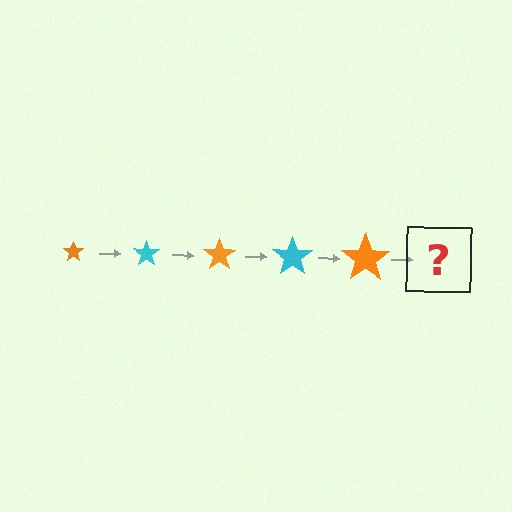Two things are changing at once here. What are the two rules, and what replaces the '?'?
The two rules are that the star grows larger each step and the color cycles through orange and cyan. The '?' should be a cyan star, larger than the previous one.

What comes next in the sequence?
The next element should be a cyan star, larger than the previous one.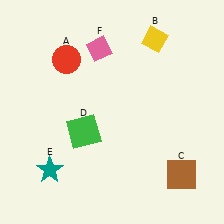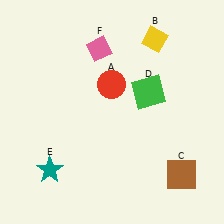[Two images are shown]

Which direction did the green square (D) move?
The green square (D) moved right.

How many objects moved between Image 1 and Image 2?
2 objects moved between the two images.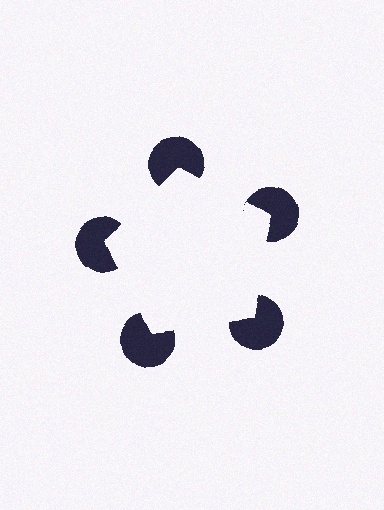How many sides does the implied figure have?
5 sides.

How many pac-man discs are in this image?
There are 5 — one at each vertex of the illusory pentagon.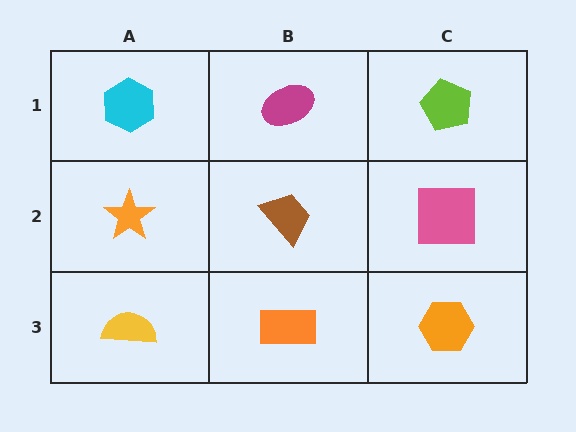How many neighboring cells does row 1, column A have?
2.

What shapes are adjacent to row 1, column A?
An orange star (row 2, column A), a magenta ellipse (row 1, column B).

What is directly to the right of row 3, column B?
An orange hexagon.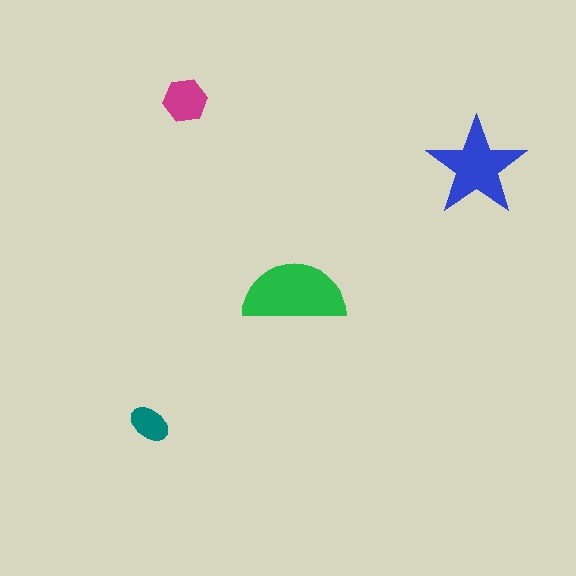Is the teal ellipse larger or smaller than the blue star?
Smaller.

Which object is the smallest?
The teal ellipse.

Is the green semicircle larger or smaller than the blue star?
Larger.